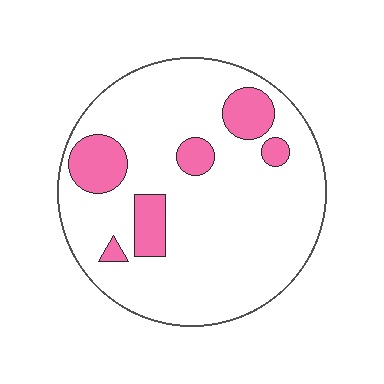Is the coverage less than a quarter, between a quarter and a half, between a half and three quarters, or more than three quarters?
Less than a quarter.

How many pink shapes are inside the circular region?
6.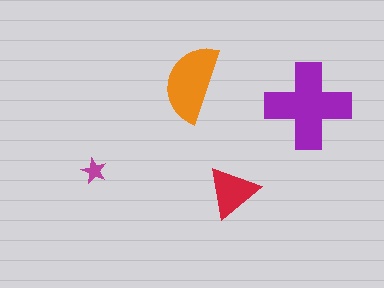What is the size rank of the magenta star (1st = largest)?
4th.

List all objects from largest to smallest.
The purple cross, the orange semicircle, the red triangle, the magenta star.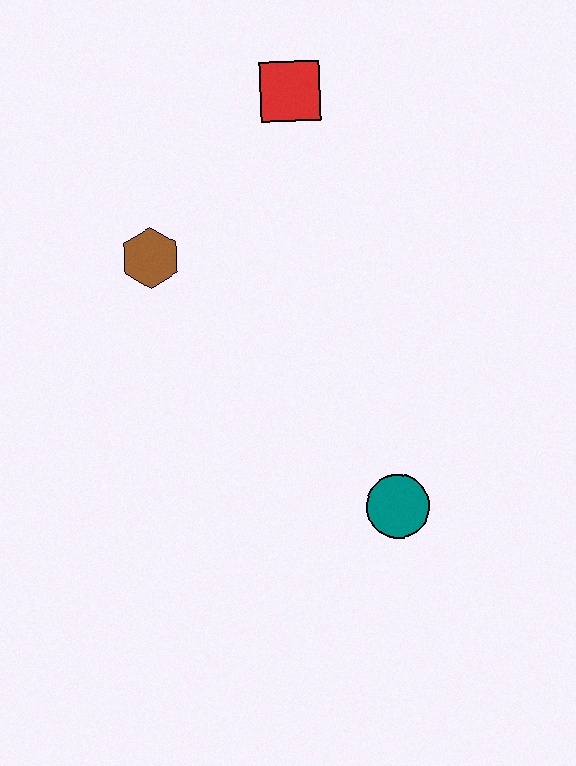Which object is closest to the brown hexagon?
The red square is closest to the brown hexagon.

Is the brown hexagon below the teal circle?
No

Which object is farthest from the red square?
The teal circle is farthest from the red square.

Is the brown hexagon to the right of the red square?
No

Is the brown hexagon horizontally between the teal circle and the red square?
No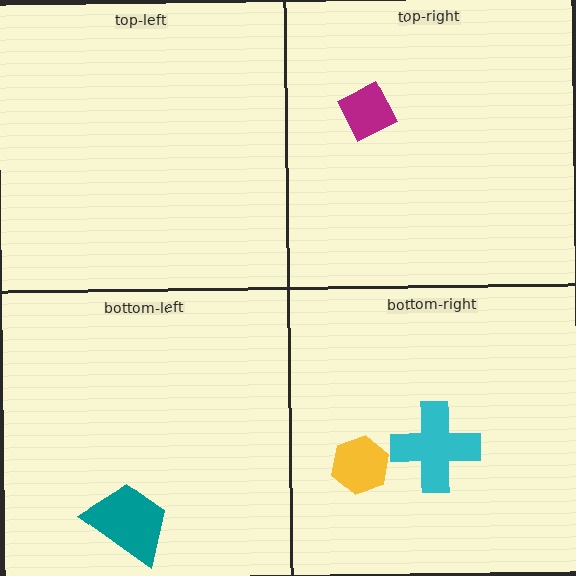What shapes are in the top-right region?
The magenta diamond.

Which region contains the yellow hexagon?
The bottom-right region.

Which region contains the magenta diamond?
The top-right region.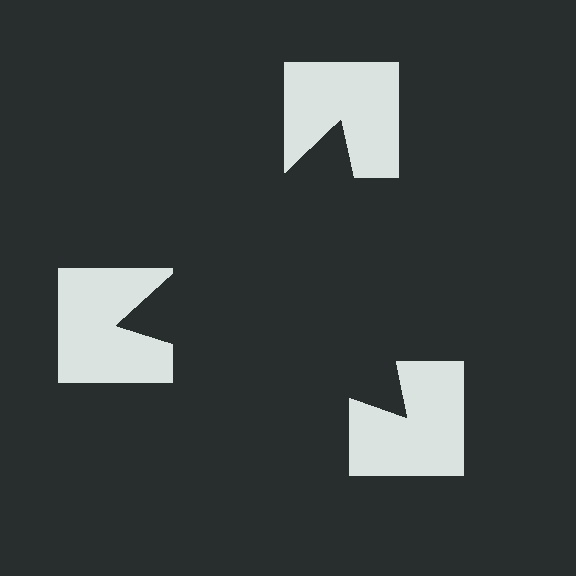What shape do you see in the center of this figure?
An illusory triangle — its edges are inferred from the aligned wedge cuts in the notched squares, not physically drawn.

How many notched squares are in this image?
There are 3 — one at each vertex of the illusory triangle.